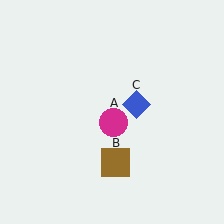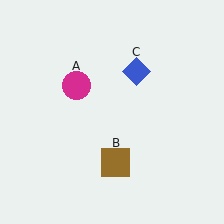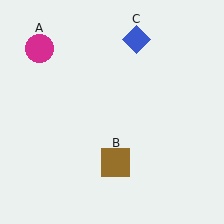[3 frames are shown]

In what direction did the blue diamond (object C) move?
The blue diamond (object C) moved up.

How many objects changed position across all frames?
2 objects changed position: magenta circle (object A), blue diamond (object C).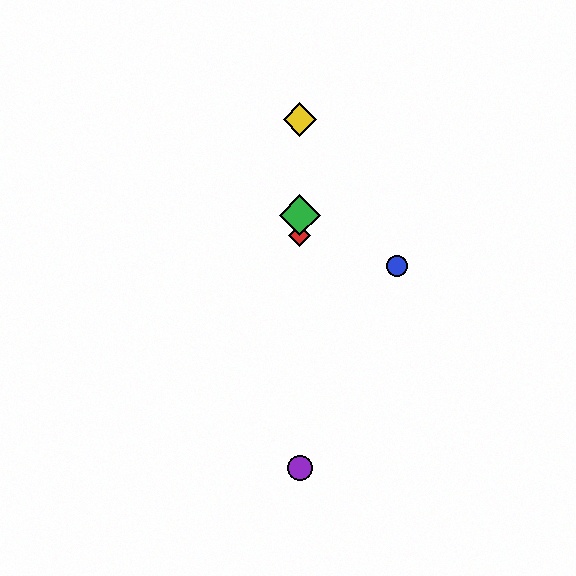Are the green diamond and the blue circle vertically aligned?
No, the green diamond is at x≈300 and the blue circle is at x≈397.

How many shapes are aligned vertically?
4 shapes (the red diamond, the green diamond, the yellow diamond, the purple circle) are aligned vertically.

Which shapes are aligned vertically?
The red diamond, the green diamond, the yellow diamond, the purple circle are aligned vertically.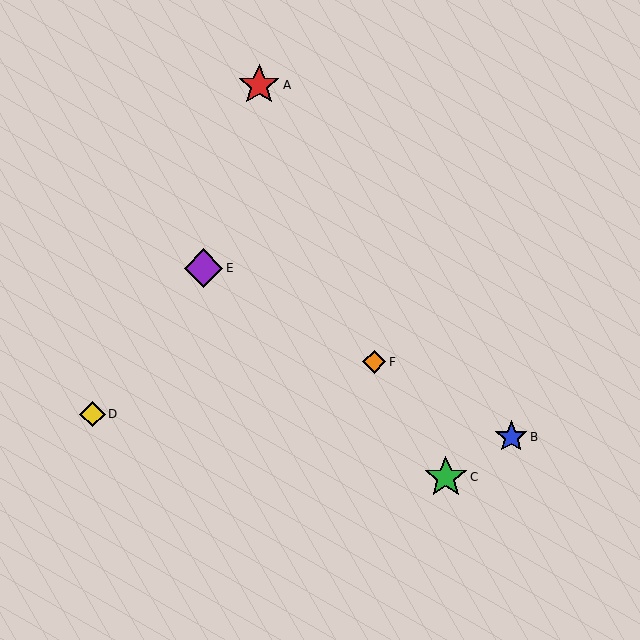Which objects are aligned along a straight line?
Objects B, E, F are aligned along a straight line.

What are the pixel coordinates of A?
Object A is at (259, 85).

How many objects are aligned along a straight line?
3 objects (B, E, F) are aligned along a straight line.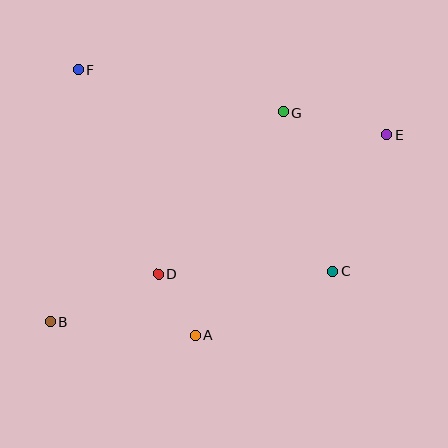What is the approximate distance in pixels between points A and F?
The distance between A and F is approximately 290 pixels.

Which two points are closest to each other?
Points A and D are closest to each other.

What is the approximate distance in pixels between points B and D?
The distance between B and D is approximately 117 pixels.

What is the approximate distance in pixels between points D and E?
The distance between D and E is approximately 268 pixels.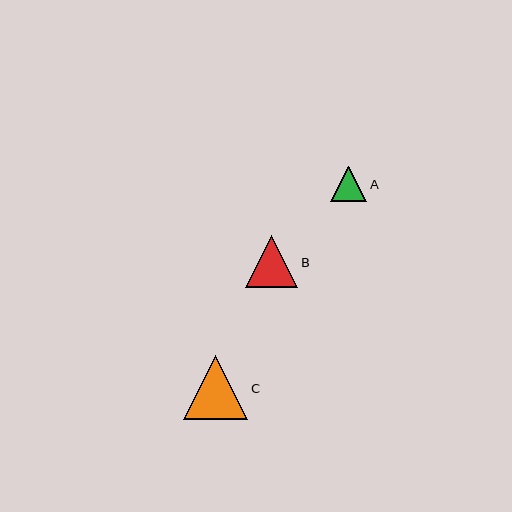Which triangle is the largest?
Triangle C is the largest with a size of approximately 64 pixels.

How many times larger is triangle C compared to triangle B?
Triangle C is approximately 1.2 times the size of triangle B.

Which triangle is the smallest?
Triangle A is the smallest with a size of approximately 36 pixels.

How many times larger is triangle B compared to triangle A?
Triangle B is approximately 1.5 times the size of triangle A.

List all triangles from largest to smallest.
From largest to smallest: C, B, A.